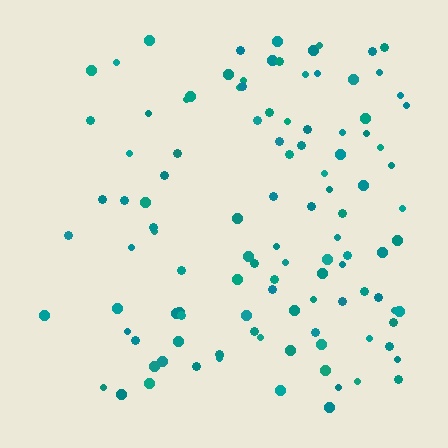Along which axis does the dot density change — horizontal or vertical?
Horizontal.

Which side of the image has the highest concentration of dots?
The right.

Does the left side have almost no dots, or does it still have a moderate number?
Still a moderate number, just noticeably fewer than the right.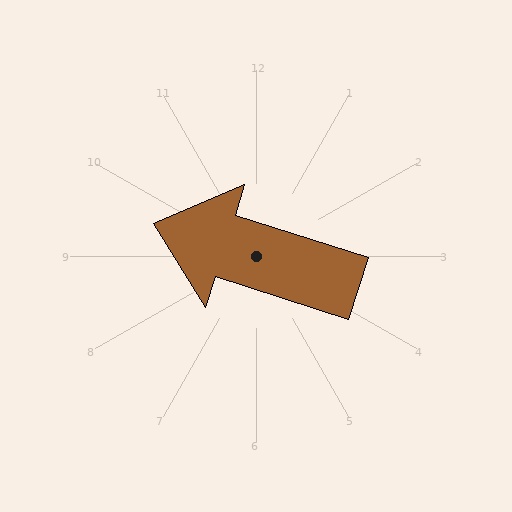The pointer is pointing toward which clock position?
Roughly 10 o'clock.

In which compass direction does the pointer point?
West.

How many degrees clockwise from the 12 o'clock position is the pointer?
Approximately 288 degrees.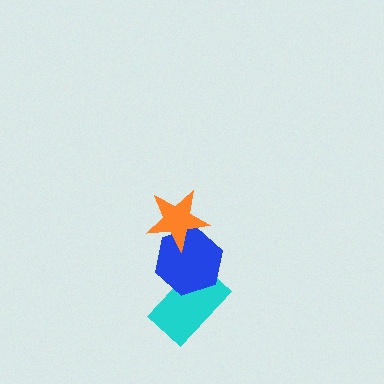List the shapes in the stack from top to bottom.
From top to bottom: the orange star, the blue hexagon, the cyan rectangle.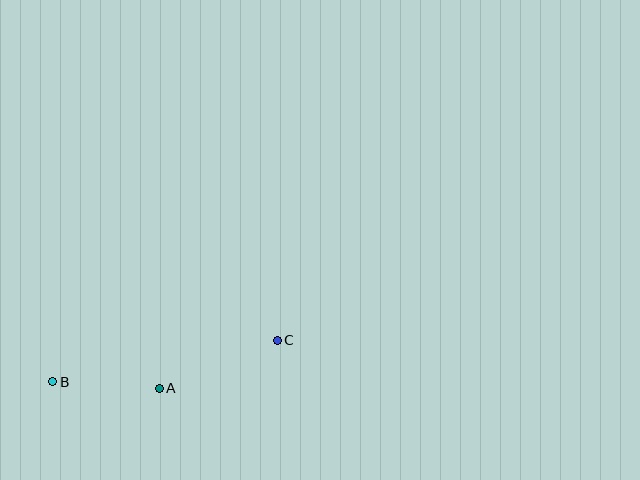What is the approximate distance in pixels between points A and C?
The distance between A and C is approximately 128 pixels.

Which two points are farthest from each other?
Points B and C are farthest from each other.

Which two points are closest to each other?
Points A and B are closest to each other.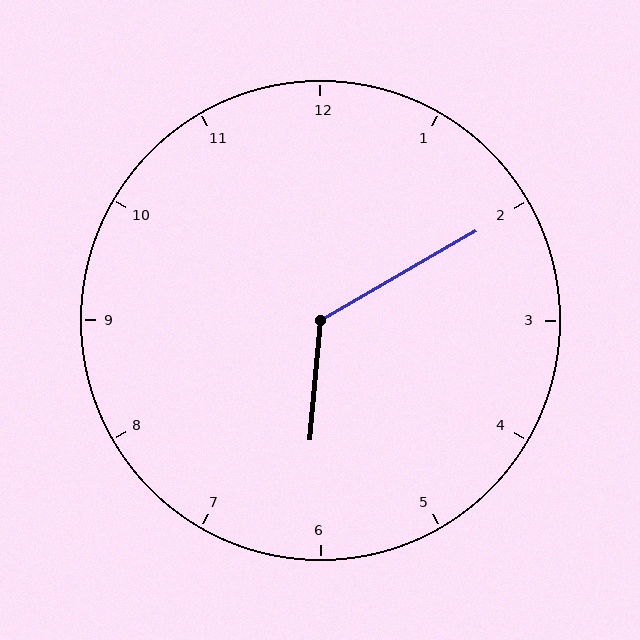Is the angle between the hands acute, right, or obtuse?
It is obtuse.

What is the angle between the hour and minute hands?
Approximately 125 degrees.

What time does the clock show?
6:10.